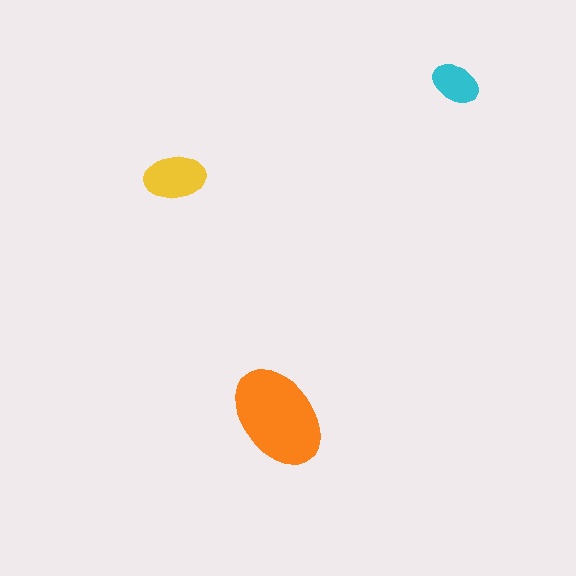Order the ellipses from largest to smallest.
the orange one, the yellow one, the cyan one.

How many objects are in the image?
There are 3 objects in the image.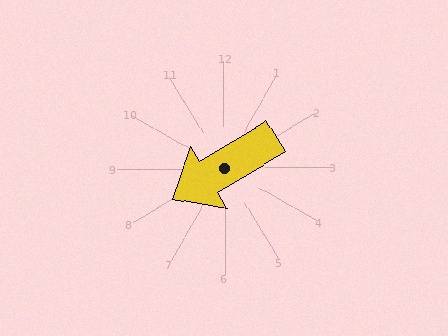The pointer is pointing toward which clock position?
Roughly 8 o'clock.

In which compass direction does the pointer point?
Southwest.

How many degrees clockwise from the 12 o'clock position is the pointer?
Approximately 239 degrees.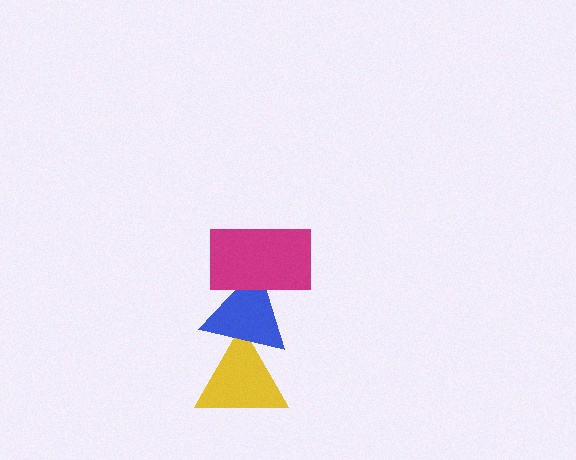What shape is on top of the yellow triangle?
The blue triangle is on top of the yellow triangle.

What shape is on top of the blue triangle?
The magenta rectangle is on top of the blue triangle.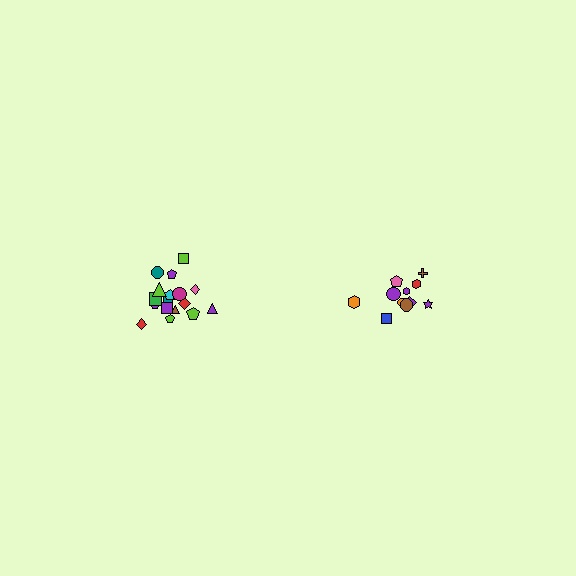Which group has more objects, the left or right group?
The left group.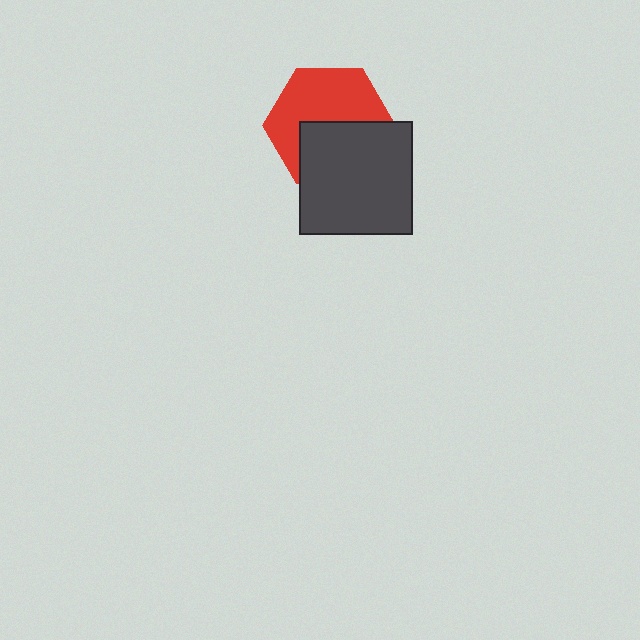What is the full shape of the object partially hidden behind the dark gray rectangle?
The partially hidden object is a red hexagon.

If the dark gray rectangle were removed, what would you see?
You would see the complete red hexagon.